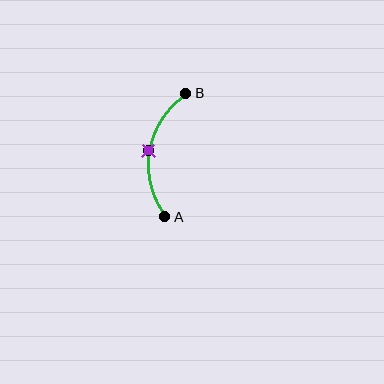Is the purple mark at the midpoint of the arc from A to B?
Yes. The purple mark lies on the arc at equal arc-length from both A and B — it is the arc midpoint.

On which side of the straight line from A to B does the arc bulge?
The arc bulges to the left of the straight line connecting A and B.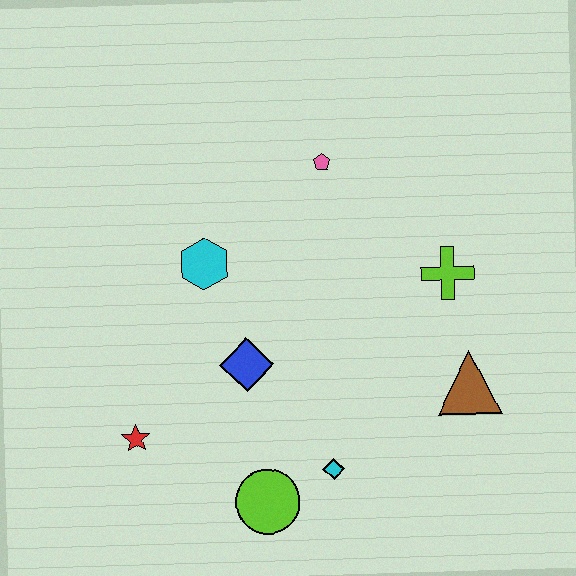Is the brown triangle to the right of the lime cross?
Yes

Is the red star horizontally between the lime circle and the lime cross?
No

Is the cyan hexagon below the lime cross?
No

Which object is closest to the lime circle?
The cyan diamond is closest to the lime circle.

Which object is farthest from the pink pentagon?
The lime circle is farthest from the pink pentagon.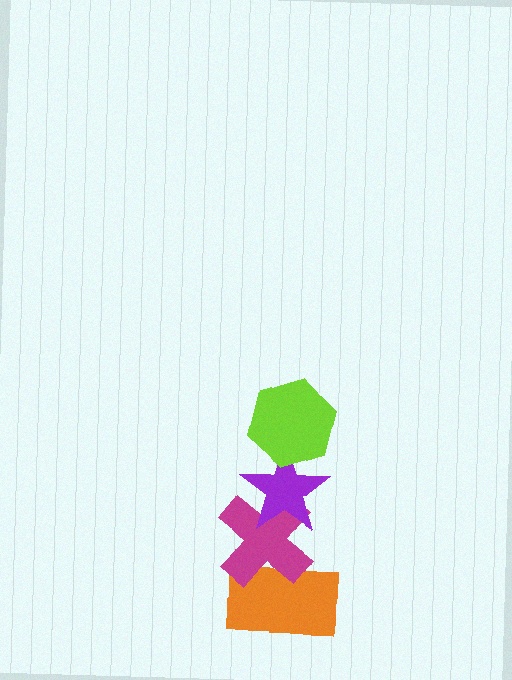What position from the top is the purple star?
The purple star is 2nd from the top.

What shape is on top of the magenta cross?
The purple star is on top of the magenta cross.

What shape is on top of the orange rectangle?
The magenta cross is on top of the orange rectangle.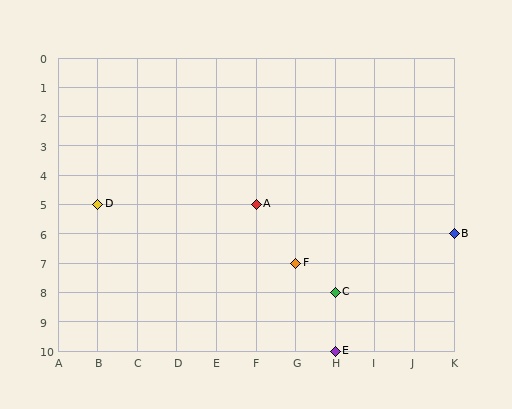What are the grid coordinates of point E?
Point E is at grid coordinates (H, 10).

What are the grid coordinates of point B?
Point B is at grid coordinates (K, 6).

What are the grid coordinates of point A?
Point A is at grid coordinates (F, 5).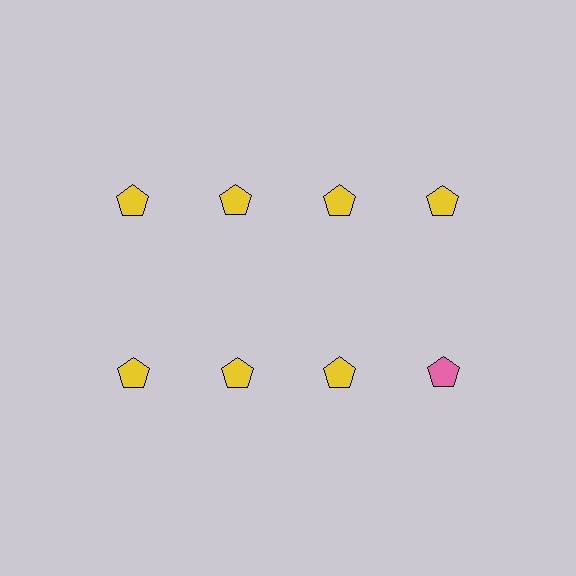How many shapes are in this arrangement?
There are 8 shapes arranged in a grid pattern.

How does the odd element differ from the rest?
It has a different color: pink instead of yellow.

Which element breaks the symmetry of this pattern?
The pink pentagon in the second row, second from right column breaks the symmetry. All other shapes are yellow pentagons.